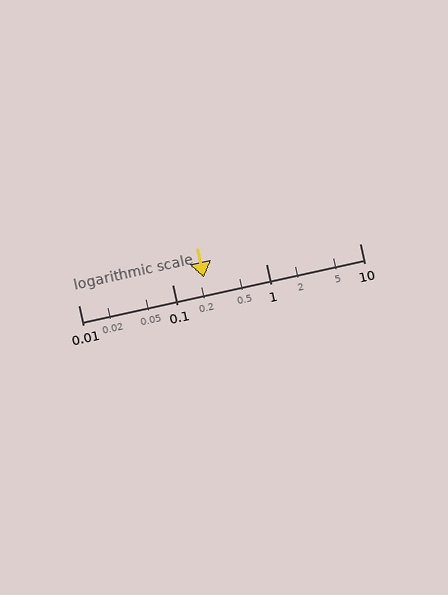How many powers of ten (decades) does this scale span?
The scale spans 3 decades, from 0.01 to 10.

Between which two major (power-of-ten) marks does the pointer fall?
The pointer is between 0.1 and 1.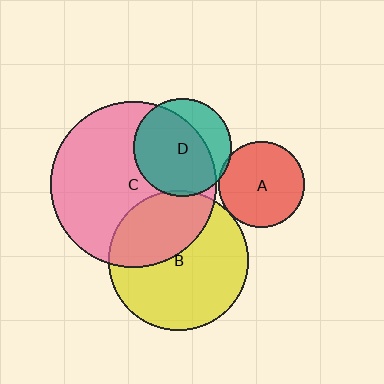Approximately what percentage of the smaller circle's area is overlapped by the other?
Approximately 35%.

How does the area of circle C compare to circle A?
Approximately 3.8 times.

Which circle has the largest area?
Circle C (pink).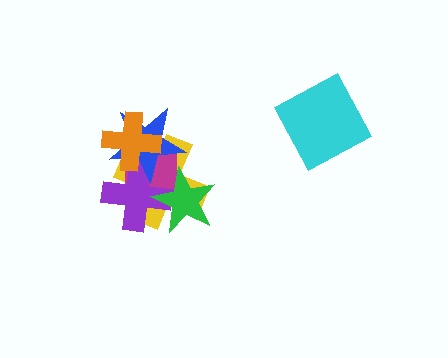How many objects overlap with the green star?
3 objects overlap with the green star.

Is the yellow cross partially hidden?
Yes, it is partially covered by another shape.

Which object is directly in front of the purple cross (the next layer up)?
The blue star is directly in front of the purple cross.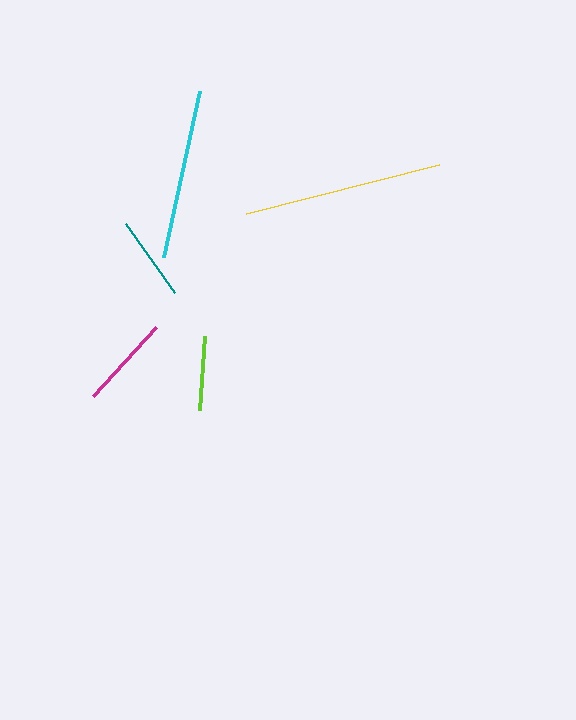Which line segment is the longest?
The yellow line is the longest at approximately 200 pixels.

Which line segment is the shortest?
The lime line is the shortest at approximately 74 pixels.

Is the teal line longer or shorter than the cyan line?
The cyan line is longer than the teal line.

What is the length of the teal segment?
The teal segment is approximately 85 pixels long.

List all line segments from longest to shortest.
From longest to shortest: yellow, cyan, magenta, teal, lime.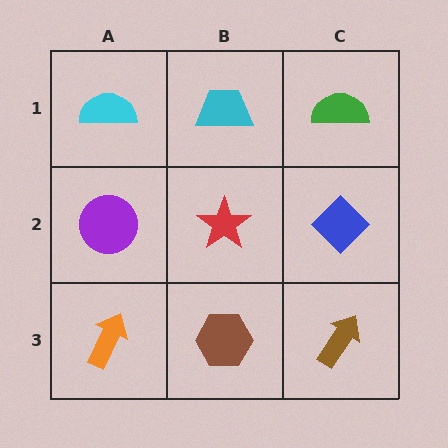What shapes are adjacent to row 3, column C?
A blue diamond (row 2, column C), a brown hexagon (row 3, column B).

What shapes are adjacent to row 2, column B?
A cyan trapezoid (row 1, column B), a brown hexagon (row 3, column B), a purple circle (row 2, column A), a blue diamond (row 2, column C).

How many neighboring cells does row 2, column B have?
4.